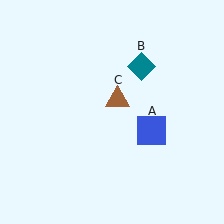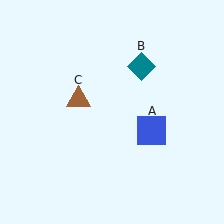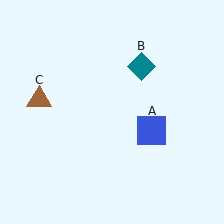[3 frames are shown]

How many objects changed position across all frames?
1 object changed position: brown triangle (object C).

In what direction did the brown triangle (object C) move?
The brown triangle (object C) moved left.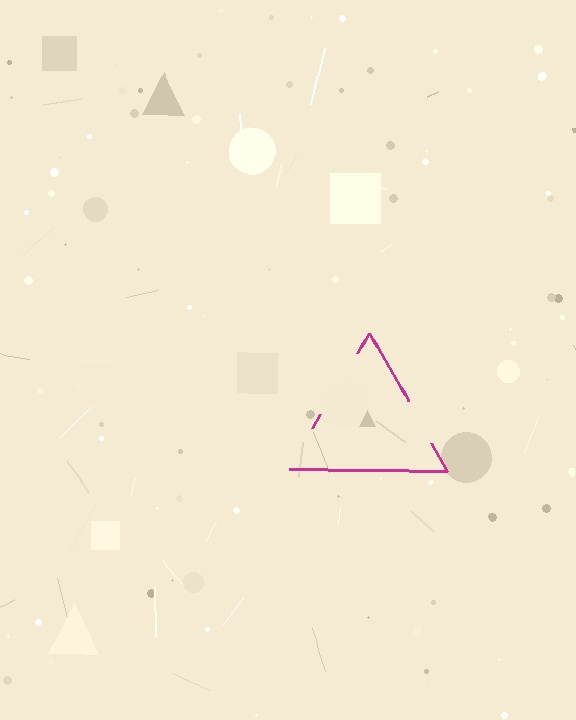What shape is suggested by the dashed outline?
The dashed outline suggests a triangle.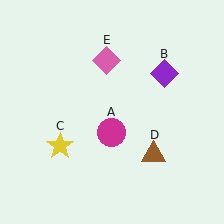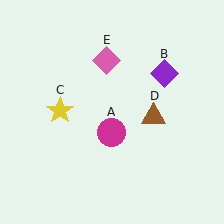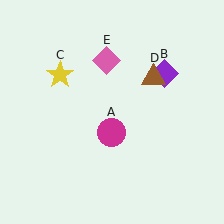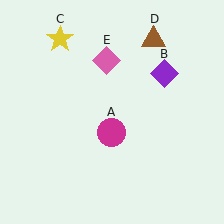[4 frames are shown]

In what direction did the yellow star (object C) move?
The yellow star (object C) moved up.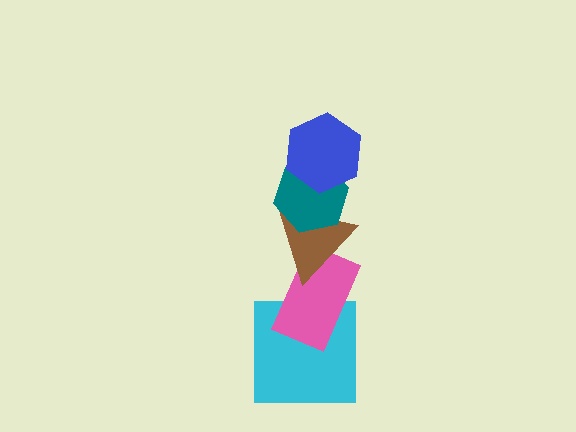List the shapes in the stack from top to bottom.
From top to bottom: the blue hexagon, the teal hexagon, the brown triangle, the pink rectangle, the cyan square.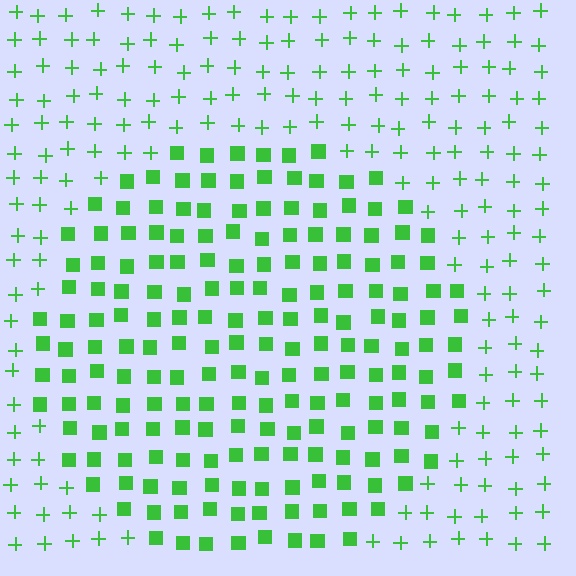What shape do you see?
I see a circle.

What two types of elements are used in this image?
The image uses squares inside the circle region and plus signs outside it.